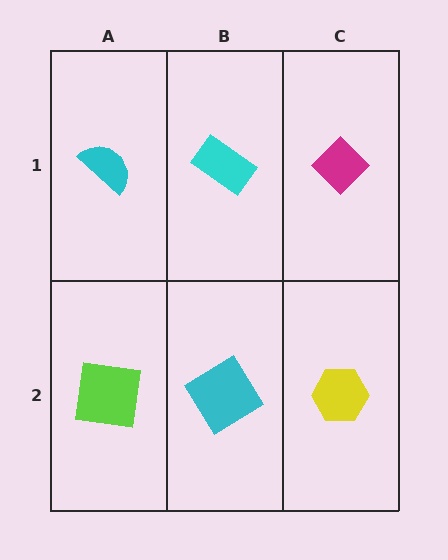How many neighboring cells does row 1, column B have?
3.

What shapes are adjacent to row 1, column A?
A lime square (row 2, column A), a cyan rectangle (row 1, column B).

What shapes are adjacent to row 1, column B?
A cyan diamond (row 2, column B), a cyan semicircle (row 1, column A), a magenta diamond (row 1, column C).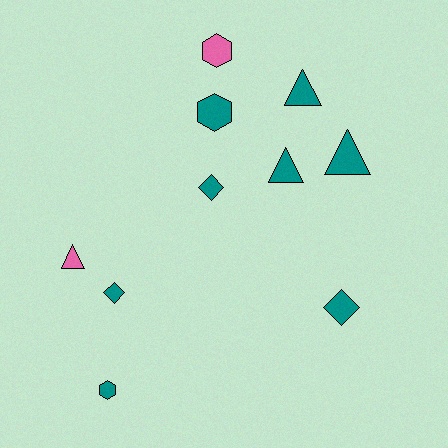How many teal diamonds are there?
There are 3 teal diamonds.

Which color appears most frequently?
Teal, with 8 objects.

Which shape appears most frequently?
Triangle, with 4 objects.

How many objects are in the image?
There are 10 objects.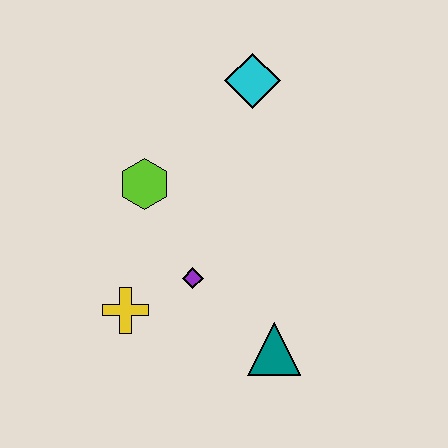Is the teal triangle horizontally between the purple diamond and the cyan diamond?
No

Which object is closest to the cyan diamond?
The lime hexagon is closest to the cyan diamond.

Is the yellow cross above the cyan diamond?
No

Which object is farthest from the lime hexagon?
The teal triangle is farthest from the lime hexagon.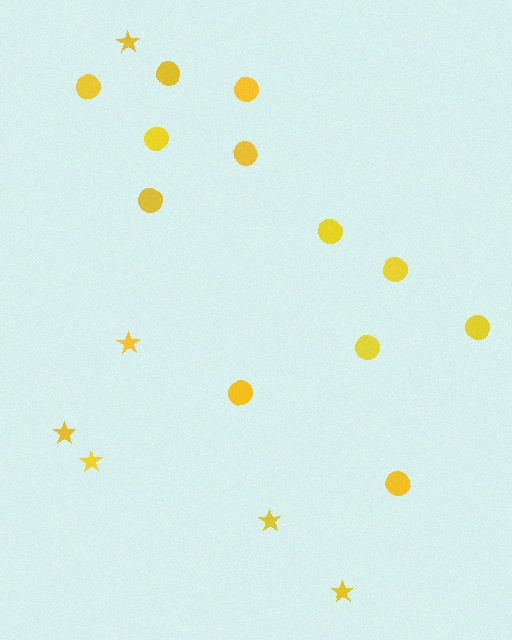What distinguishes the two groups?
There are 2 groups: one group of stars (6) and one group of circles (12).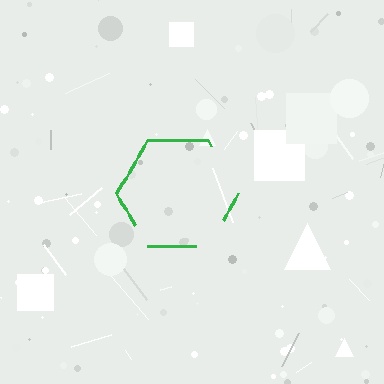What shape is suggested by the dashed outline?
The dashed outline suggests a hexagon.